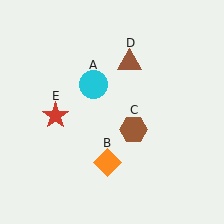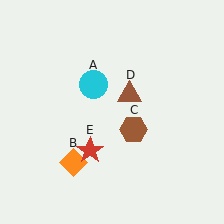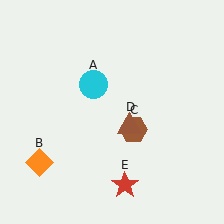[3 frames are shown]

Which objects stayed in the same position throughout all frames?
Cyan circle (object A) and brown hexagon (object C) remained stationary.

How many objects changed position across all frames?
3 objects changed position: orange diamond (object B), brown triangle (object D), red star (object E).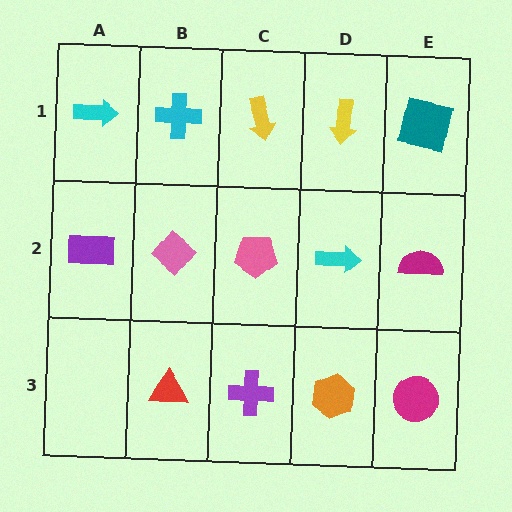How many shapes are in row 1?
5 shapes.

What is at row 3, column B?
A red triangle.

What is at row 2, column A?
A purple rectangle.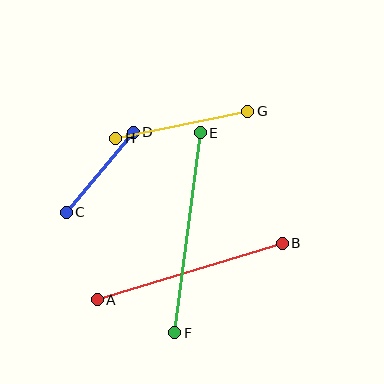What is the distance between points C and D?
The distance is approximately 104 pixels.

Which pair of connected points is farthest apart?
Points E and F are farthest apart.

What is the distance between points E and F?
The distance is approximately 202 pixels.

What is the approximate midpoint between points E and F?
The midpoint is at approximately (187, 233) pixels.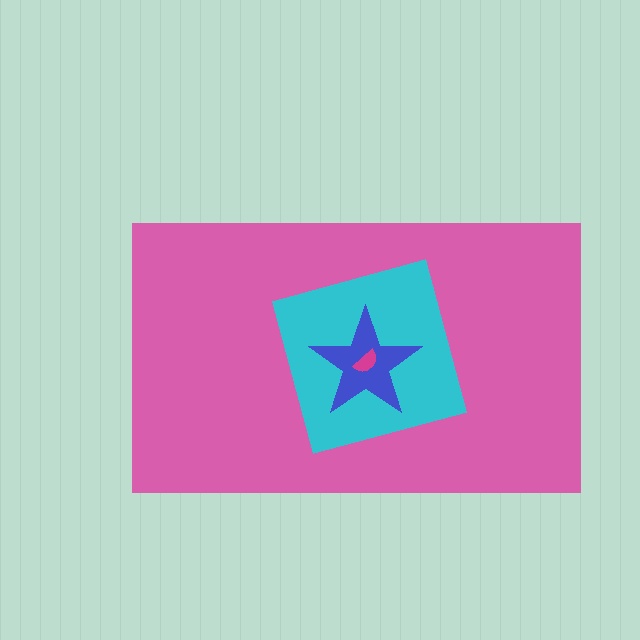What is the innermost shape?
The magenta semicircle.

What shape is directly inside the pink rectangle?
The cyan square.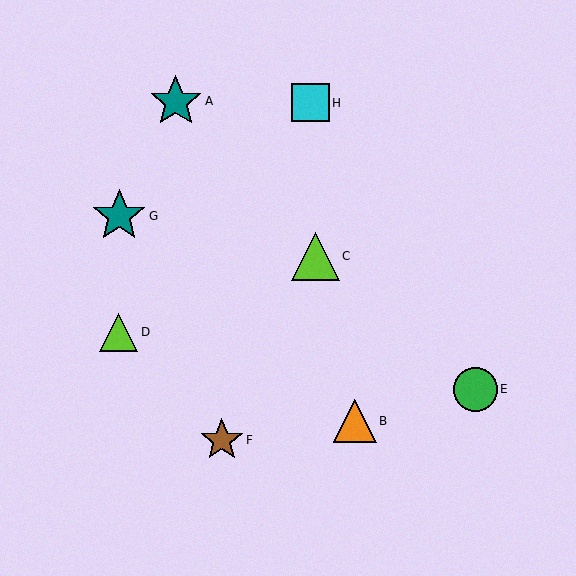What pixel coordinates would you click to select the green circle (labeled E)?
Click at (475, 389) to select the green circle E.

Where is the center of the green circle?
The center of the green circle is at (475, 389).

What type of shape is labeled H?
Shape H is a cyan square.